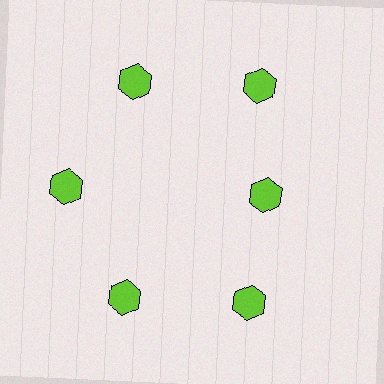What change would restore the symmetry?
The symmetry would be restored by moving it outward, back onto the ring so that all 6 hexagons sit at equal angles and equal distance from the center.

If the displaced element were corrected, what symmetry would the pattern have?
It would have 6-fold rotational symmetry — the pattern would map onto itself every 60 degrees.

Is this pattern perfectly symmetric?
No. The 6 lime hexagons are arranged in a ring, but one element near the 3 o'clock position is pulled inward toward the center, breaking the 6-fold rotational symmetry.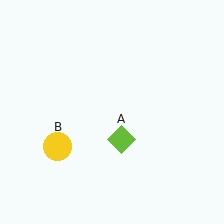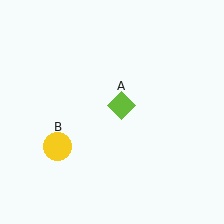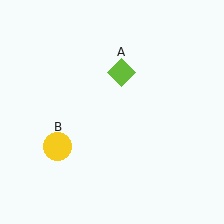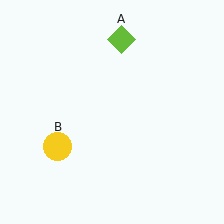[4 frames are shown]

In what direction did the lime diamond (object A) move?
The lime diamond (object A) moved up.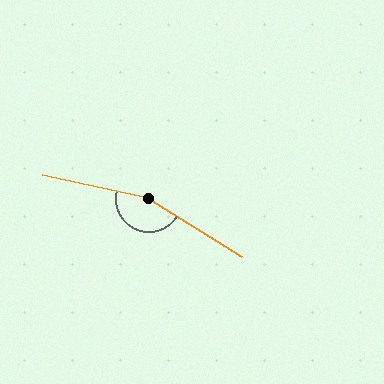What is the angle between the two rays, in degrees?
Approximately 160 degrees.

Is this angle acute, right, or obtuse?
It is obtuse.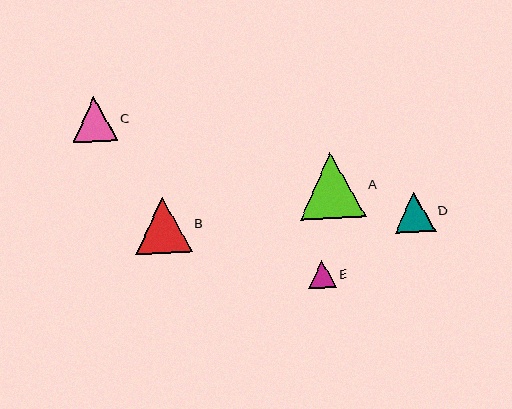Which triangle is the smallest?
Triangle E is the smallest with a size of approximately 28 pixels.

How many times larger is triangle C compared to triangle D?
Triangle C is approximately 1.1 times the size of triangle D.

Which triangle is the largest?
Triangle A is the largest with a size of approximately 67 pixels.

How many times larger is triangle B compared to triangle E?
Triangle B is approximately 2.0 times the size of triangle E.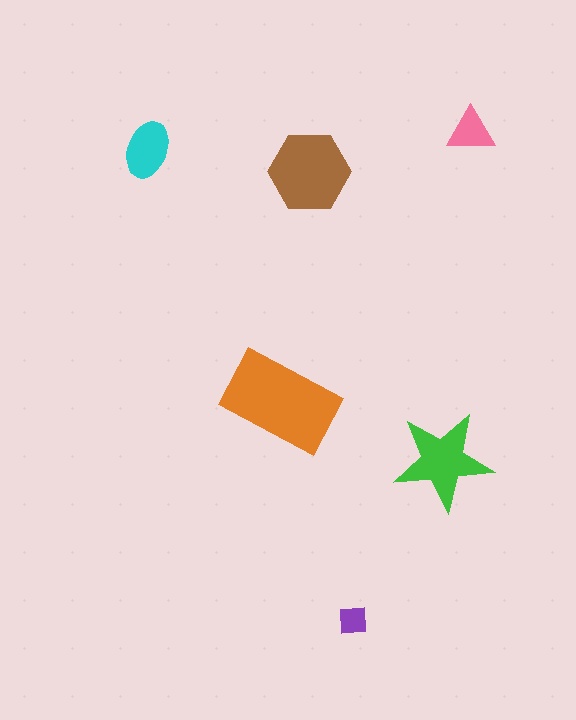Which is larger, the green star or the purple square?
The green star.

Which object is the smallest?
The purple square.